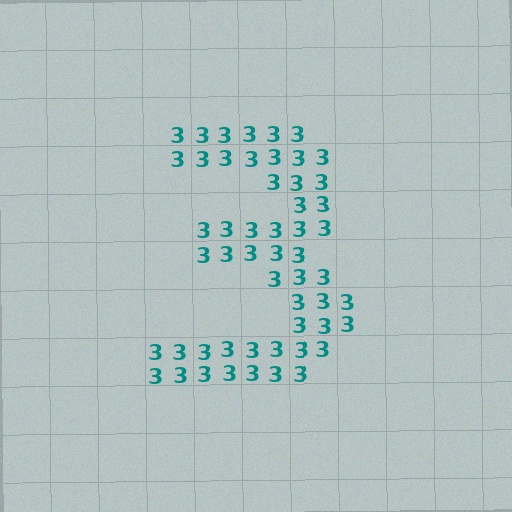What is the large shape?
The large shape is the digit 3.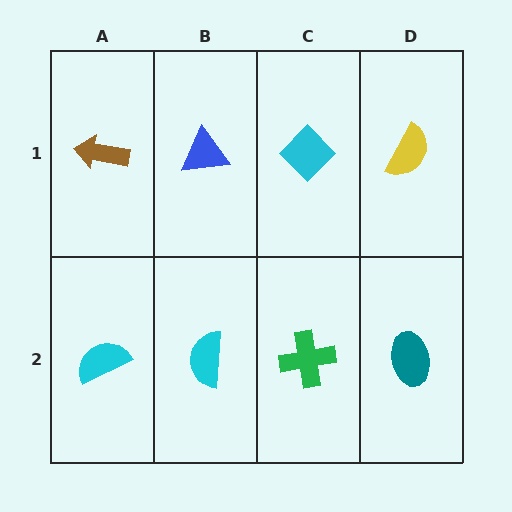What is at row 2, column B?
A cyan semicircle.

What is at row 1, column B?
A blue triangle.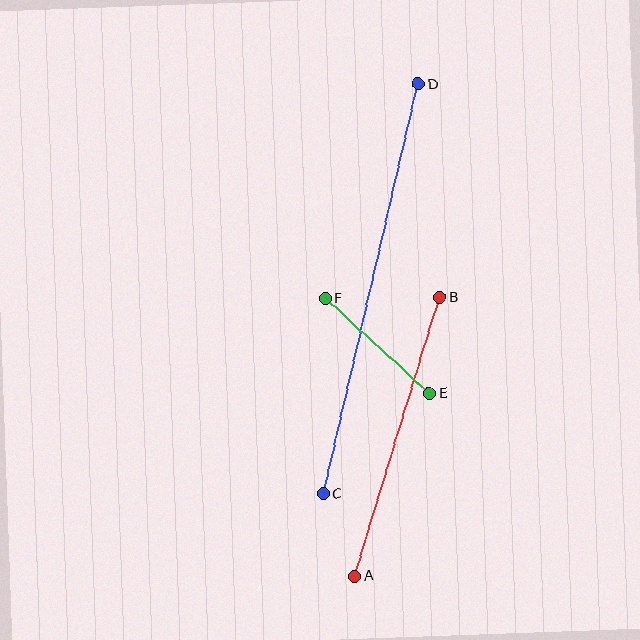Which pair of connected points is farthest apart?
Points C and D are farthest apart.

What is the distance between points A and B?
The distance is approximately 292 pixels.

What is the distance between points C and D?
The distance is approximately 420 pixels.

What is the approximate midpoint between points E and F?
The midpoint is at approximately (378, 346) pixels.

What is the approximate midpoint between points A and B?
The midpoint is at approximately (398, 437) pixels.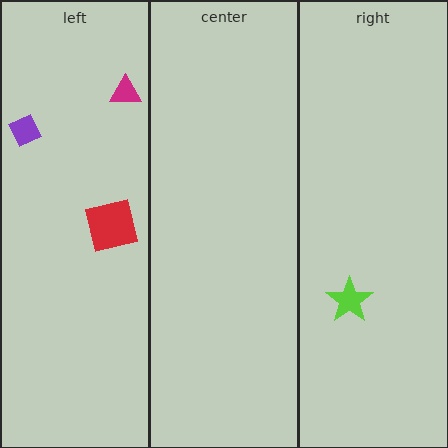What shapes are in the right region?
The lime star.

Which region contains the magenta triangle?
The left region.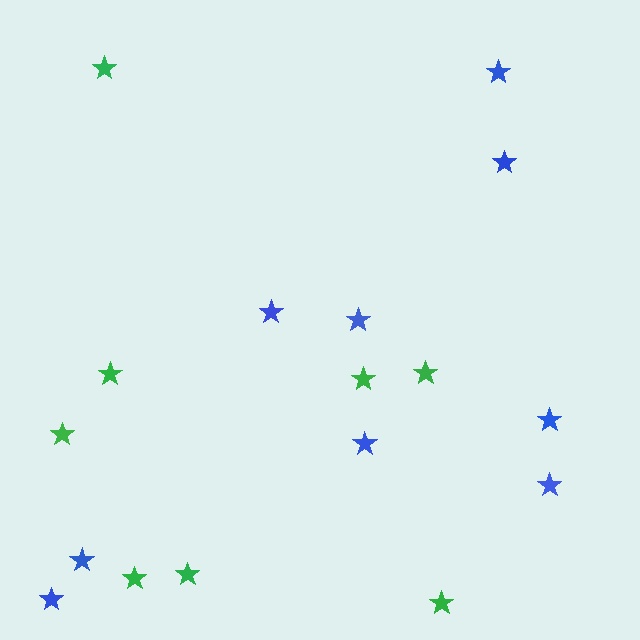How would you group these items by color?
There are 2 groups: one group of green stars (8) and one group of blue stars (9).